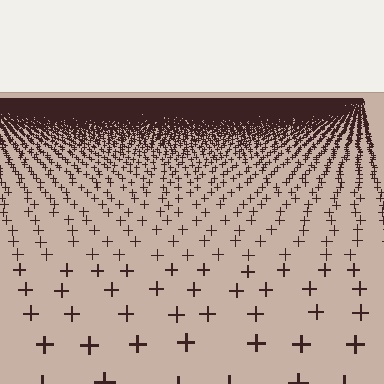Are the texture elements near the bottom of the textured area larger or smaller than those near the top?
Larger. Near the bottom, elements are closer to the viewer and appear at a bigger on-screen size.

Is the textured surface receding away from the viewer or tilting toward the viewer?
The surface is receding away from the viewer. Texture elements get smaller and denser toward the top.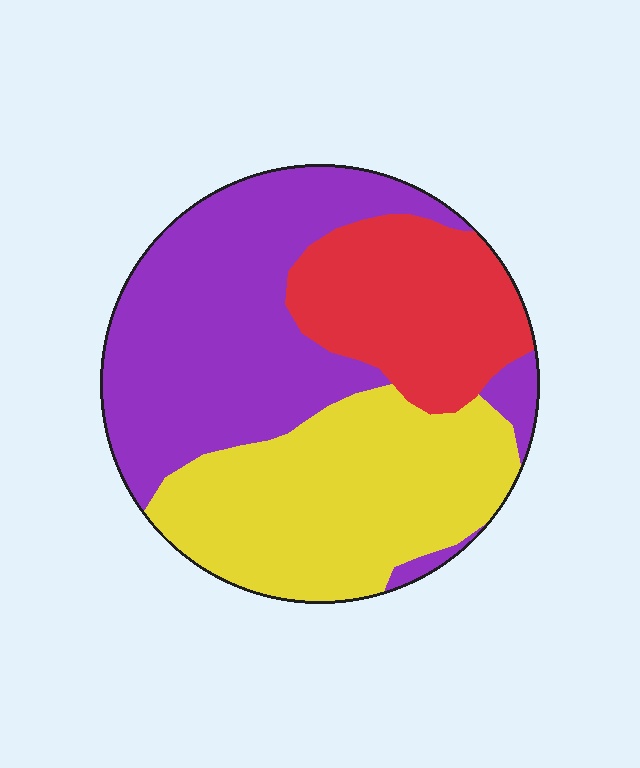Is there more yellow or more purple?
Purple.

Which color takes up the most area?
Purple, at roughly 45%.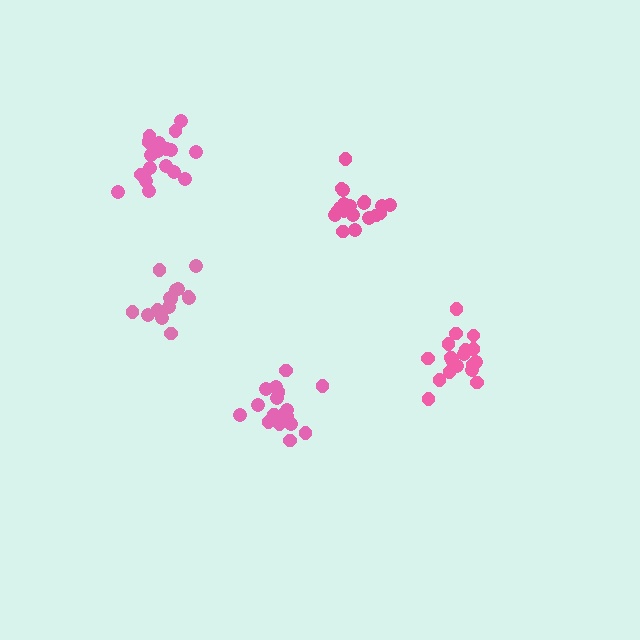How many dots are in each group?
Group 1: 14 dots, Group 2: 19 dots, Group 3: 18 dots, Group 4: 19 dots, Group 5: 19 dots (89 total).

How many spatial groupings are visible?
There are 5 spatial groupings.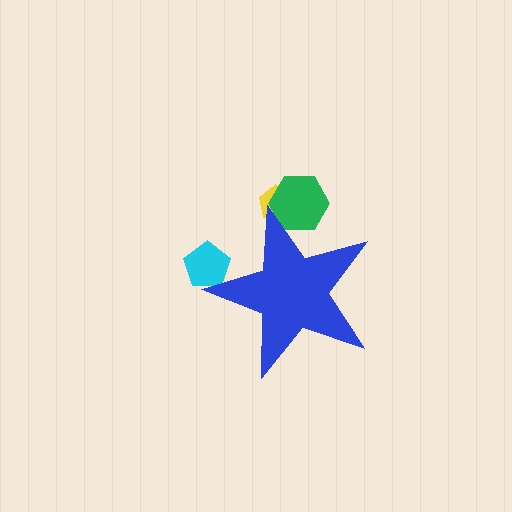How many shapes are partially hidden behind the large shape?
3 shapes are partially hidden.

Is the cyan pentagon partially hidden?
Yes, the cyan pentagon is partially hidden behind the blue star.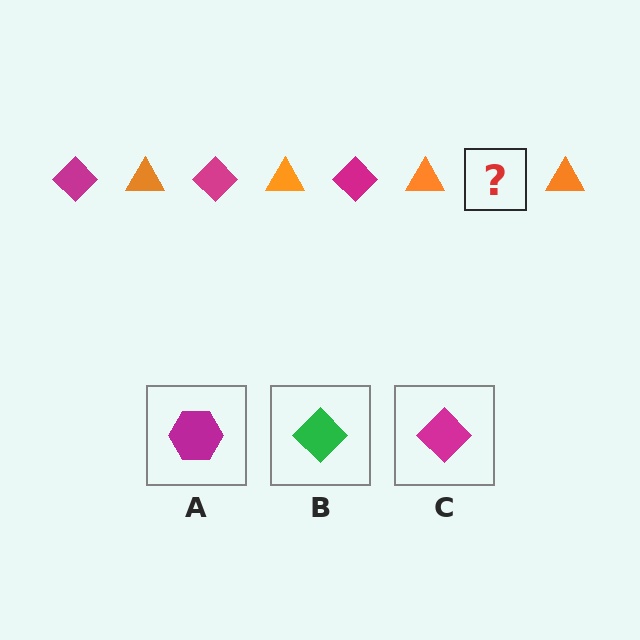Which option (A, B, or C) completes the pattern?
C.